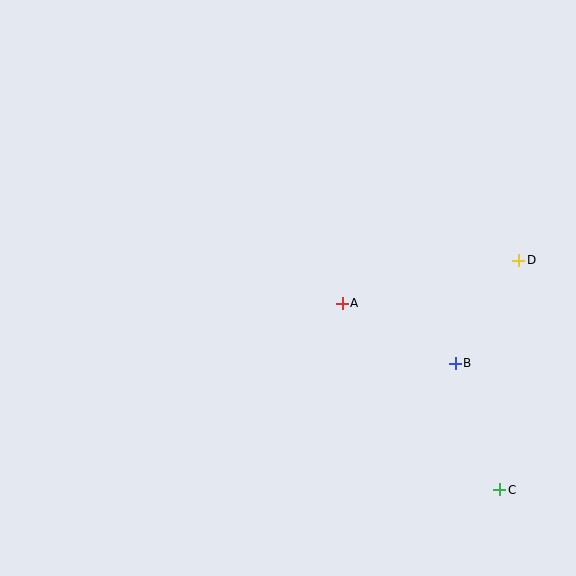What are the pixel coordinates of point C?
Point C is at (500, 490).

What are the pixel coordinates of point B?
Point B is at (455, 363).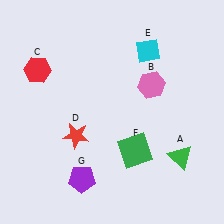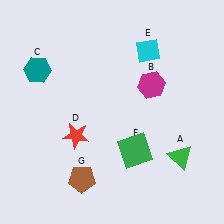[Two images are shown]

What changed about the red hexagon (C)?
In Image 1, C is red. In Image 2, it changed to teal.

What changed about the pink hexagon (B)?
In Image 1, B is pink. In Image 2, it changed to magenta.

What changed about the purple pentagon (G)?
In Image 1, G is purple. In Image 2, it changed to brown.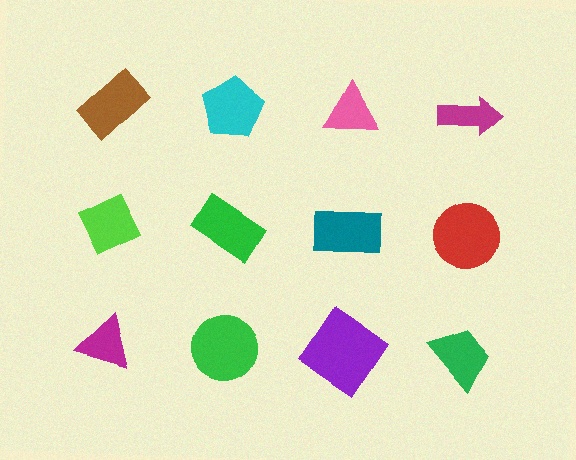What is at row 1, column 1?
A brown rectangle.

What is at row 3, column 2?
A green circle.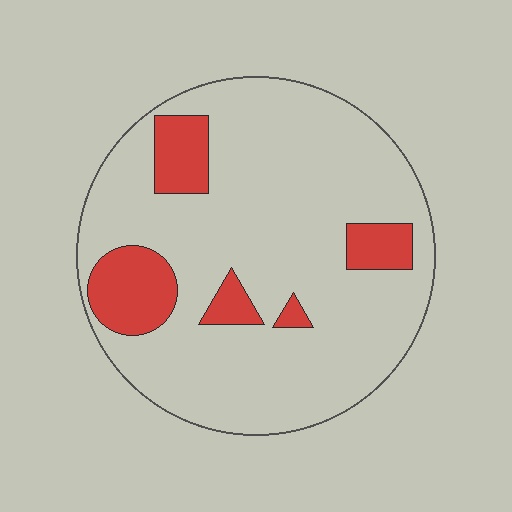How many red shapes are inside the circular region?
5.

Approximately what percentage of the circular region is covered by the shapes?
Approximately 15%.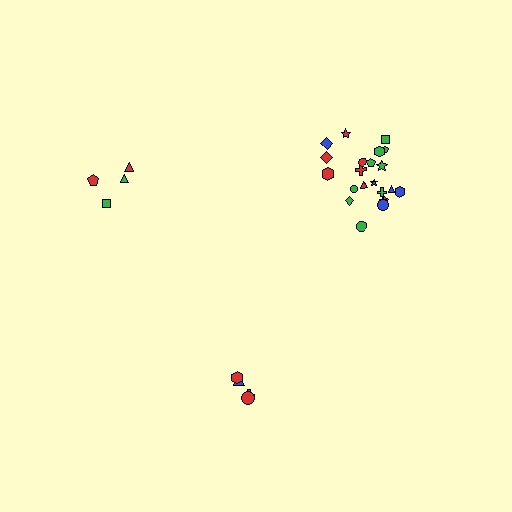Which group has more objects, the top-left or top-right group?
The top-right group.